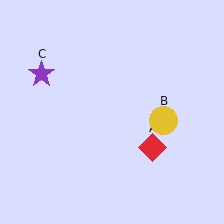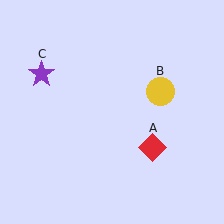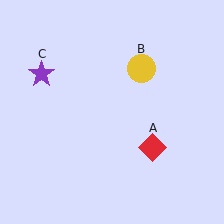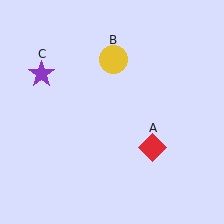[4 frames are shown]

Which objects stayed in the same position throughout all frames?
Red diamond (object A) and purple star (object C) remained stationary.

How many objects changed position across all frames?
1 object changed position: yellow circle (object B).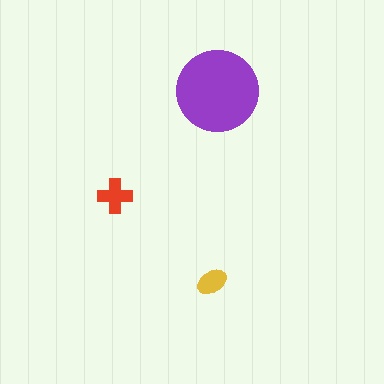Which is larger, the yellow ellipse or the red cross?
The red cross.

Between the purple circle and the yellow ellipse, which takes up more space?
The purple circle.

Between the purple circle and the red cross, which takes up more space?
The purple circle.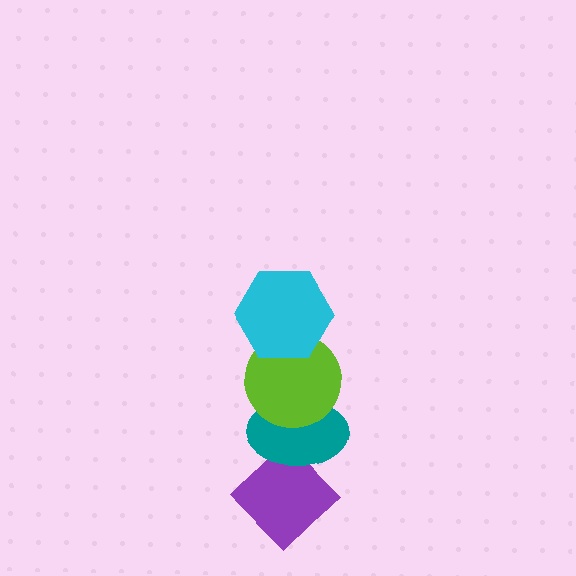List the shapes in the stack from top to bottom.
From top to bottom: the cyan hexagon, the lime circle, the teal ellipse, the purple diamond.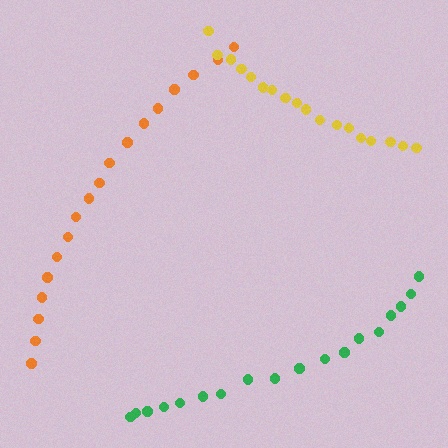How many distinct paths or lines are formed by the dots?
There are 3 distinct paths.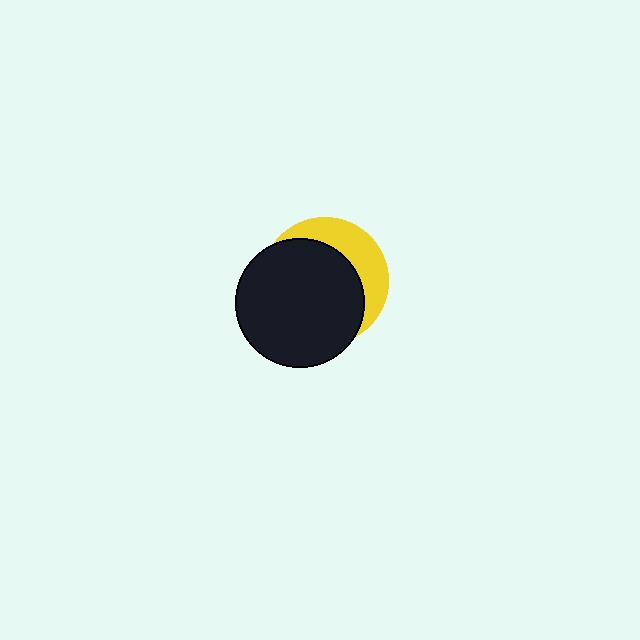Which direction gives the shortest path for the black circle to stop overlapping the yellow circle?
Moving toward the lower-left gives the shortest separation.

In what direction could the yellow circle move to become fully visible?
The yellow circle could move toward the upper-right. That would shift it out from behind the black circle entirely.